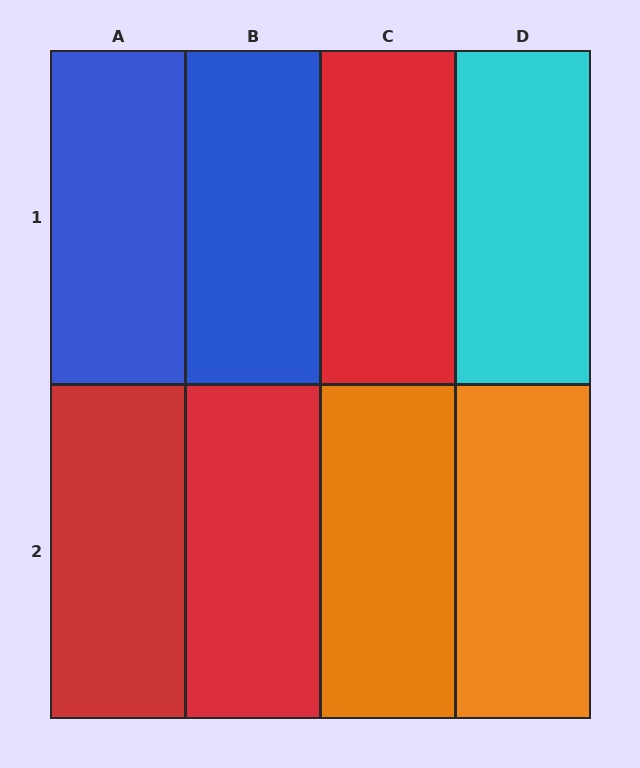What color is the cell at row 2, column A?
Red.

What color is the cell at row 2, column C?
Orange.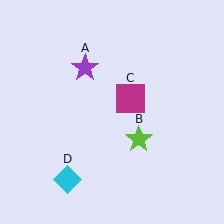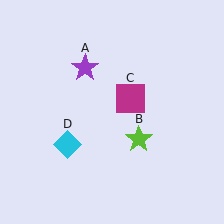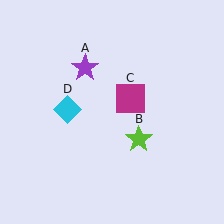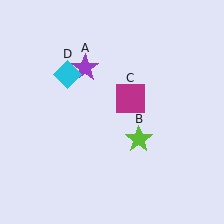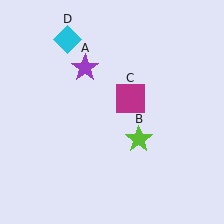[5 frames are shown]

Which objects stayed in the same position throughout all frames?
Purple star (object A) and lime star (object B) and magenta square (object C) remained stationary.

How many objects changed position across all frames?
1 object changed position: cyan diamond (object D).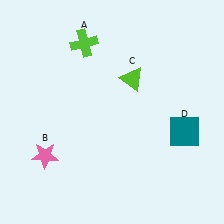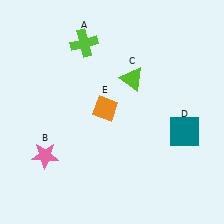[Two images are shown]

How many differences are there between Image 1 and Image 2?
There is 1 difference between the two images.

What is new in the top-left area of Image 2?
An orange diamond (E) was added in the top-left area of Image 2.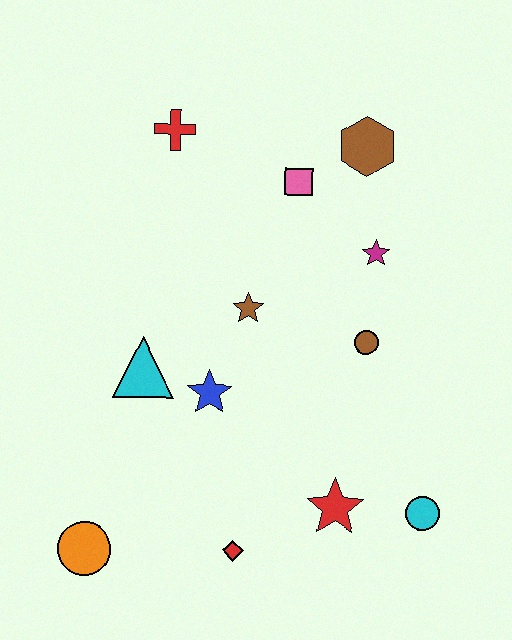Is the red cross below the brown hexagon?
No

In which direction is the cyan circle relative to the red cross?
The cyan circle is below the red cross.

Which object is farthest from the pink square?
The orange circle is farthest from the pink square.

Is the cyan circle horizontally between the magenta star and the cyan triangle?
No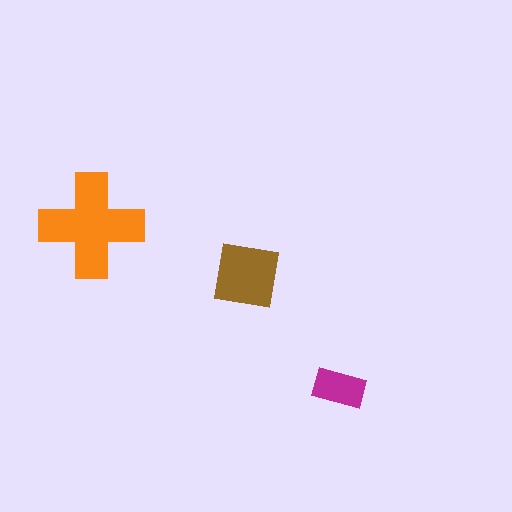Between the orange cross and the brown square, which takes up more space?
The orange cross.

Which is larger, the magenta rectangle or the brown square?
The brown square.